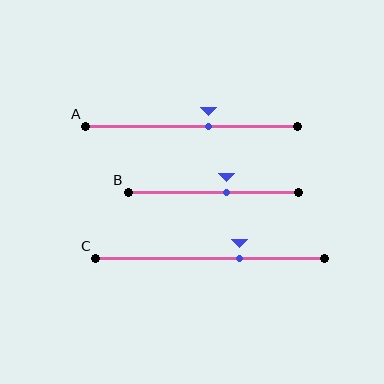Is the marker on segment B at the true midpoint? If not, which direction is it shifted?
No, the marker on segment B is shifted to the right by about 8% of the segment length.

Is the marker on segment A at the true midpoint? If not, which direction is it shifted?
No, the marker on segment A is shifted to the right by about 8% of the segment length.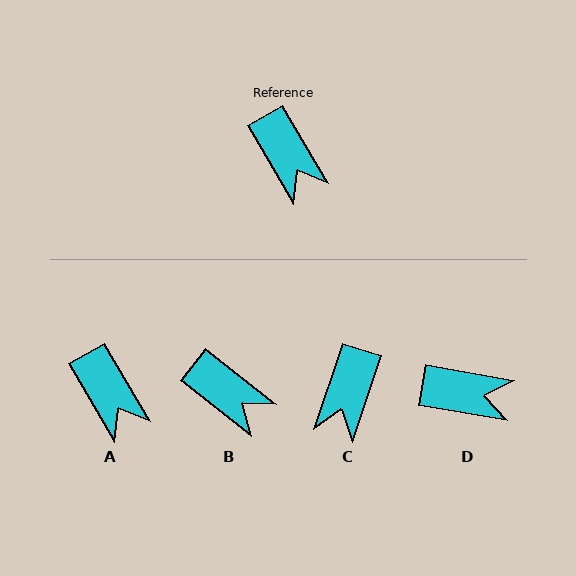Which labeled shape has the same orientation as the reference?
A.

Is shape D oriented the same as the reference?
No, it is off by about 50 degrees.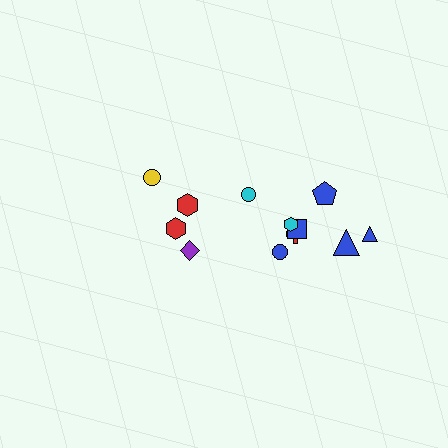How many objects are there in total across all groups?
There are 12 objects.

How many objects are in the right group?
There are 8 objects.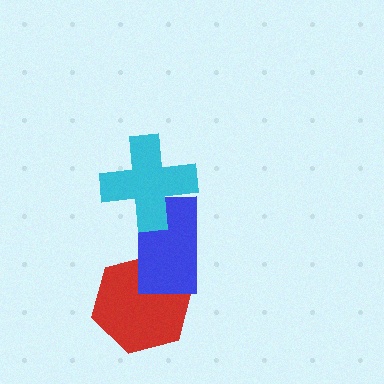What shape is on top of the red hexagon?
The blue rectangle is on top of the red hexagon.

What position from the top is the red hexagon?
The red hexagon is 3rd from the top.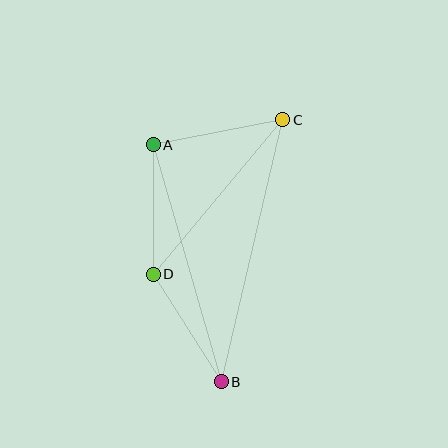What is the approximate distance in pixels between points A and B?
The distance between A and B is approximately 246 pixels.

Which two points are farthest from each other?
Points B and C are farthest from each other.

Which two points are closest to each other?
Points B and D are closest to each other.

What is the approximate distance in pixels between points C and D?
The distance between C and D is approximately 202 pixels.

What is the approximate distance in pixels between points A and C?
The distance between A and C is approximately 132 pixels.